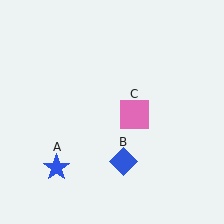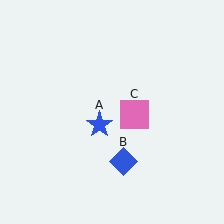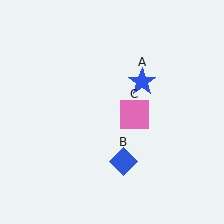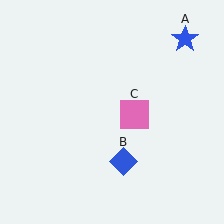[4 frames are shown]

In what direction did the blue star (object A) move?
The blue star (object A) moved up and to the right.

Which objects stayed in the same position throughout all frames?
Blue diamond (object B) and pink square (object C) remained stationary.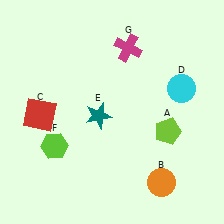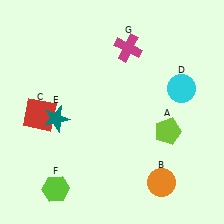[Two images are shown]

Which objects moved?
The objects that moved are: the teal star (E), the lime hexagon (F).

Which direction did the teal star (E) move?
The teal star (E) moved left.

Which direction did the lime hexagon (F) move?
The lime hexagon (F) moved down.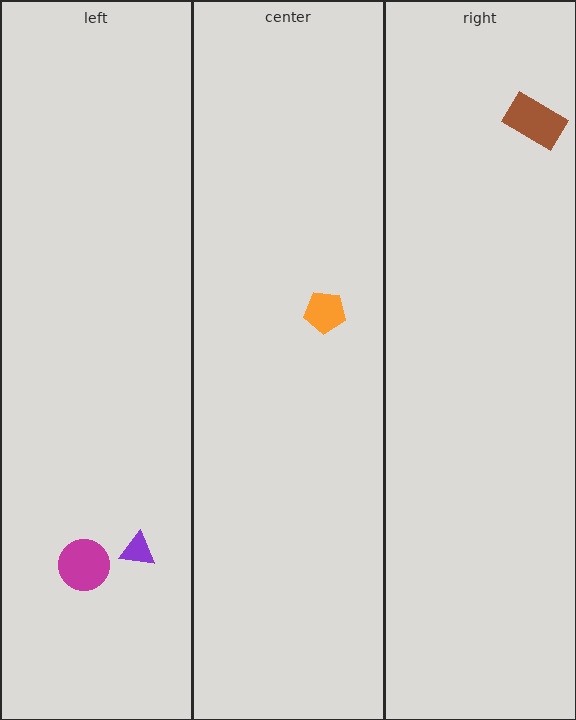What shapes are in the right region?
The brown rectangle.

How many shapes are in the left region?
2.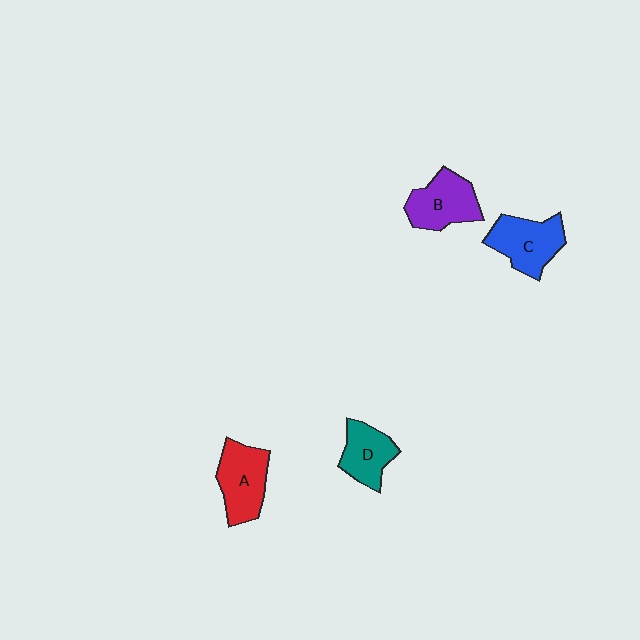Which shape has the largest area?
Shape A (red).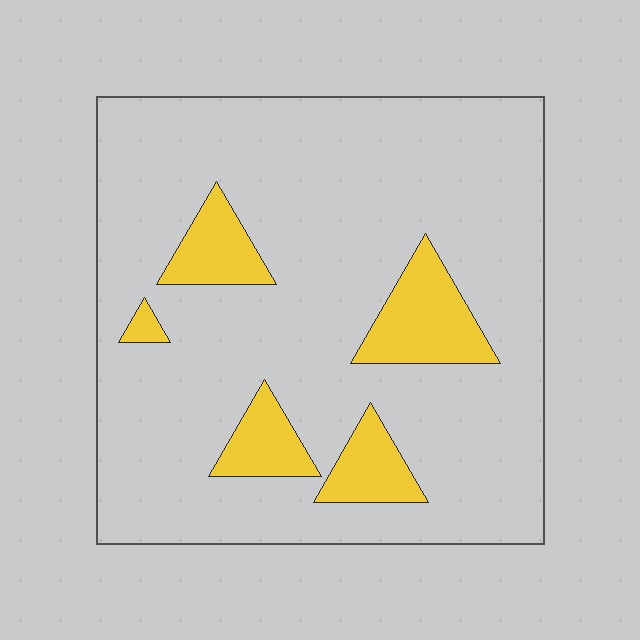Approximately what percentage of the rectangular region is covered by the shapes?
Approximately 15%.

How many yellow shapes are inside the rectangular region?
5.